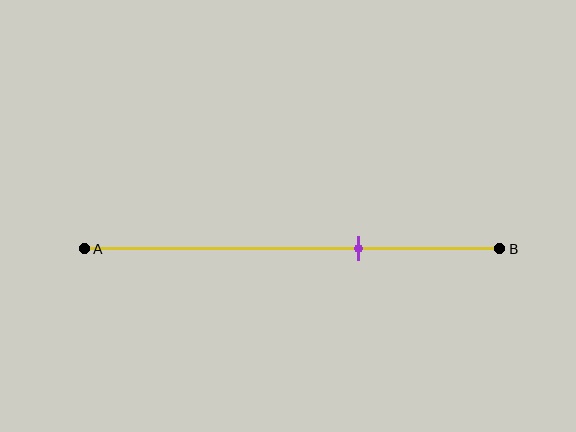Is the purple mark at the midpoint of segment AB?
No, the mark is at about 65% from A, not at the 50% midpoint.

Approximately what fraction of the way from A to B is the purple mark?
The purple mark is approximately 65% of the way from A to B.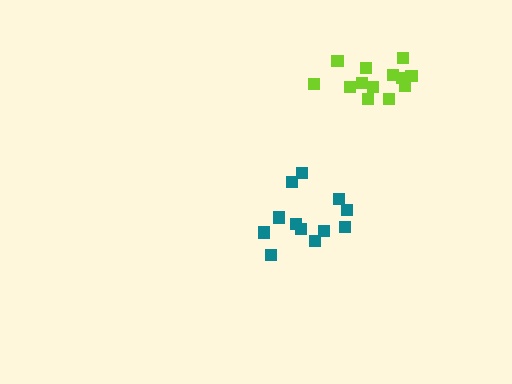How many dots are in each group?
Group 1: 13 dots, Group 2: 12 dots (25 total).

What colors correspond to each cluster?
The clusters are colored: lime, teal.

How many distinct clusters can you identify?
There are 2 distinct clusters.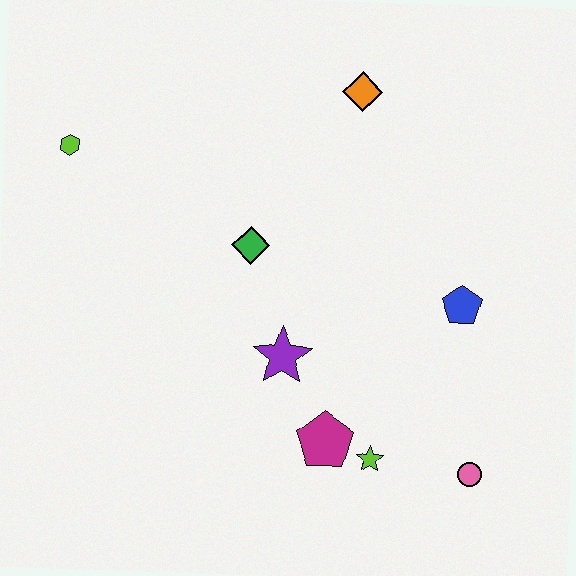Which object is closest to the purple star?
The magenta pentagon is closest to the purple star.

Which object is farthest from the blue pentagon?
The lime hexagon is farthest from the blue pentagon.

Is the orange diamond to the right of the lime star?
No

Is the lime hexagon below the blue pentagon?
No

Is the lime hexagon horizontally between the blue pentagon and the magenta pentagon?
No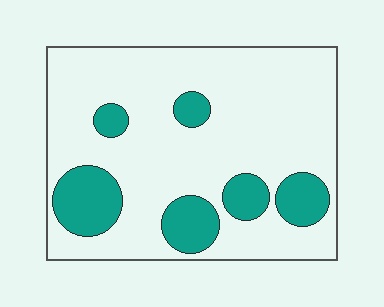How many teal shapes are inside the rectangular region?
6.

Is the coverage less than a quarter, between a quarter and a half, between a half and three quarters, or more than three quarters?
Less than a quarter.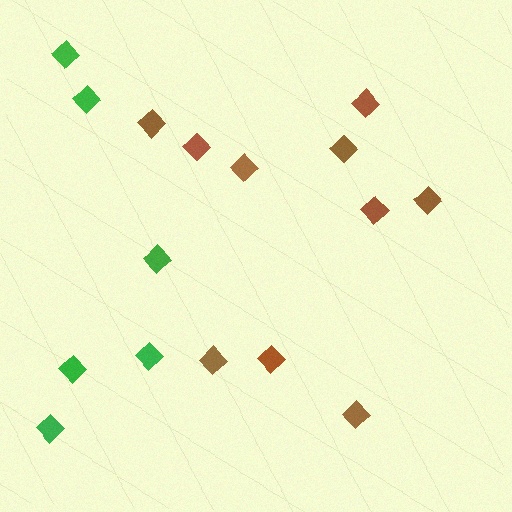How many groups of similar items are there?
There are 2 groups: one group of brown diamonds (10) and one group of green diamonds (6).